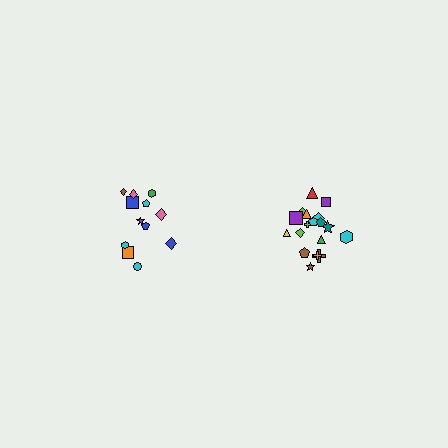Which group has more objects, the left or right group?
The right group.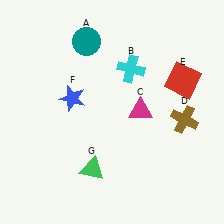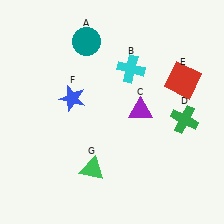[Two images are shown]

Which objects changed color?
C changed from magenta to purple. D changed from brown to green.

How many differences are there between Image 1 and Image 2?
There are 2 differences between the two images.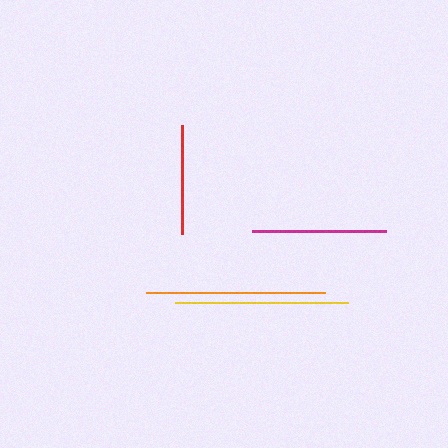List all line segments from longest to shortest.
From longest to shortest: orange, yellow, magenta, red.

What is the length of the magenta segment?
The magenta segment is approximately 133 pixels long.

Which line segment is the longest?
The orange line is the longest at approximately 179 pixels.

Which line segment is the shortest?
The red line is the shortest at approximately 110 pixels.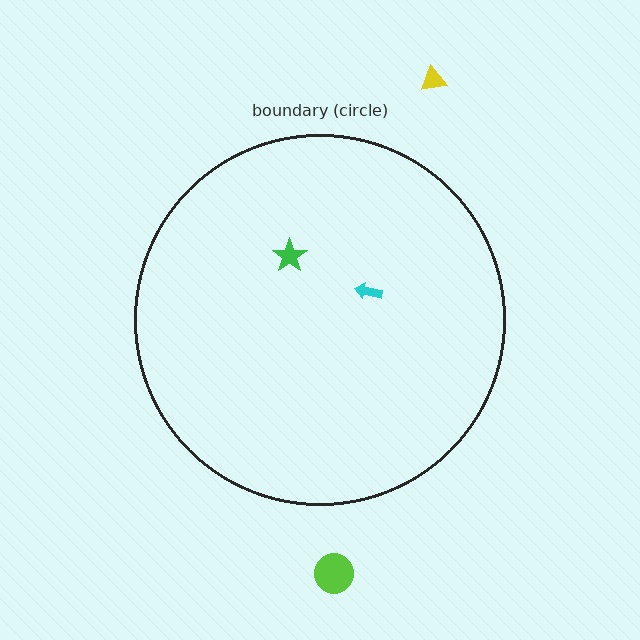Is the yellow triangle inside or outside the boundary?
Outside.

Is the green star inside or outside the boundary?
Inside.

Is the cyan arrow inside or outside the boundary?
Inside.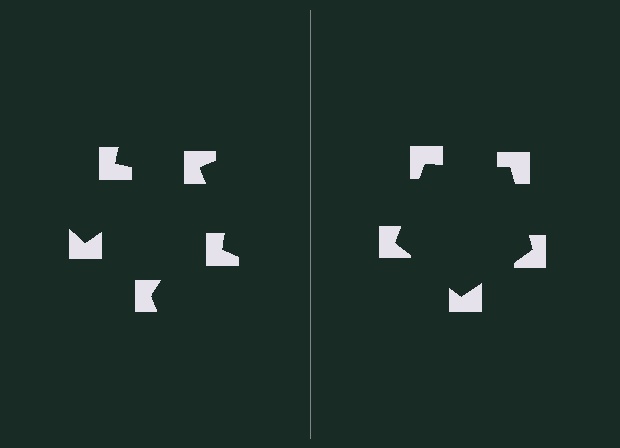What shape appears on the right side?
An illusory pentagon.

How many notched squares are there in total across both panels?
10 — 5 on each side.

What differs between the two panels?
The notched squares are positioned identically on both sides; only the wedge orientations differ. On the right they align to a pentagon; on the left they are misaligned.